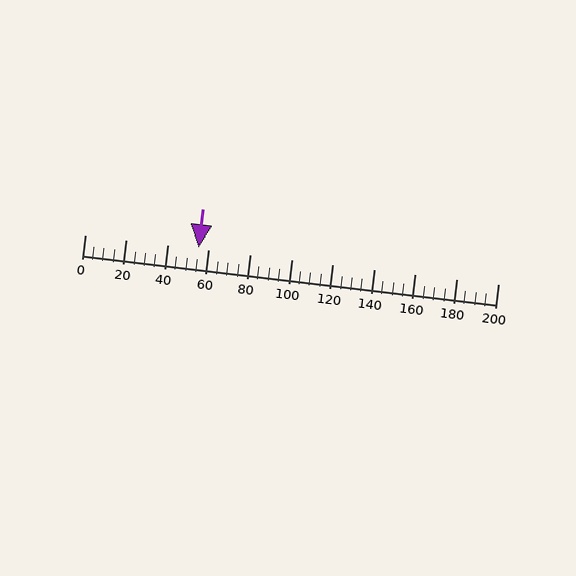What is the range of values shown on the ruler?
The ruler shows values from 0 to 200.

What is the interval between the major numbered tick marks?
The major tick marks are spaced 20 units apart.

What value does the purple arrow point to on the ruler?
The purple arrow points to approximately 55.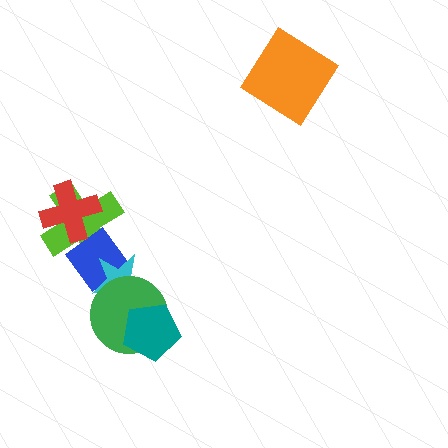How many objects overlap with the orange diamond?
0 objects overlap with the orange diamond.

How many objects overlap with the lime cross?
2 objects overlap with the lime cross.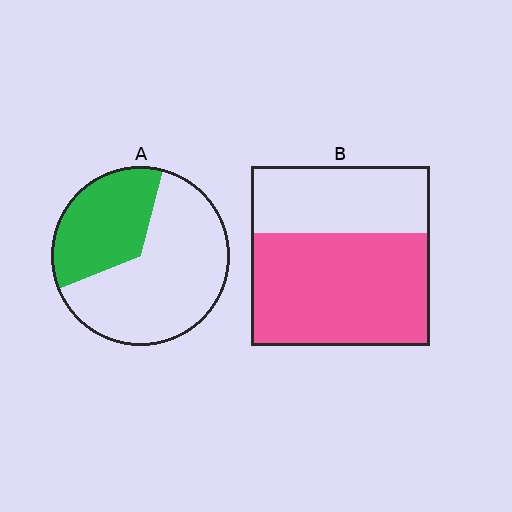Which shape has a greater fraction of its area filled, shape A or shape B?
Shape B.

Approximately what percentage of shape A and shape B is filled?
A is approximately 35% and B is approximately 65%.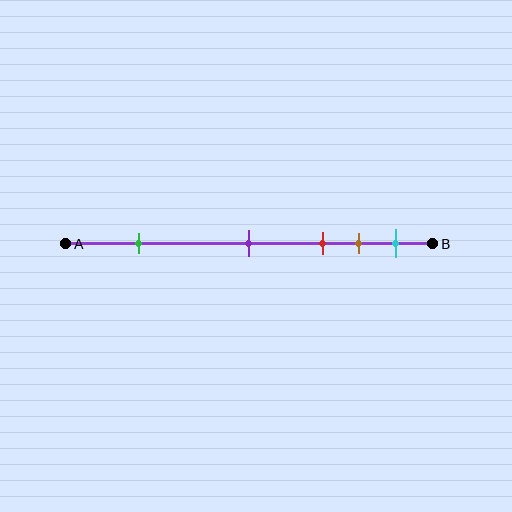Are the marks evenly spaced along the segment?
No, the marks are not evenly spaced.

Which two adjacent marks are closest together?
The brown and cyan marks are the closest adjacent pair.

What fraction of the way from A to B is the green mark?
The green mark is approximately 20% (0.2) of the way from A to B.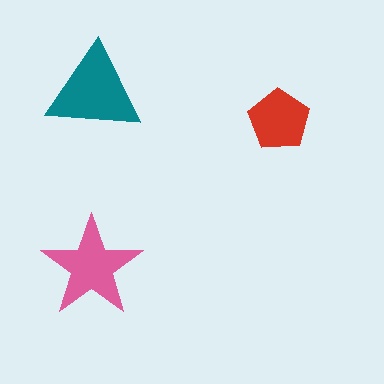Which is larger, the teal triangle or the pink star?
The teal triangle.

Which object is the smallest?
The red pentagon.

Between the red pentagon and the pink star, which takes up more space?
The pink star.